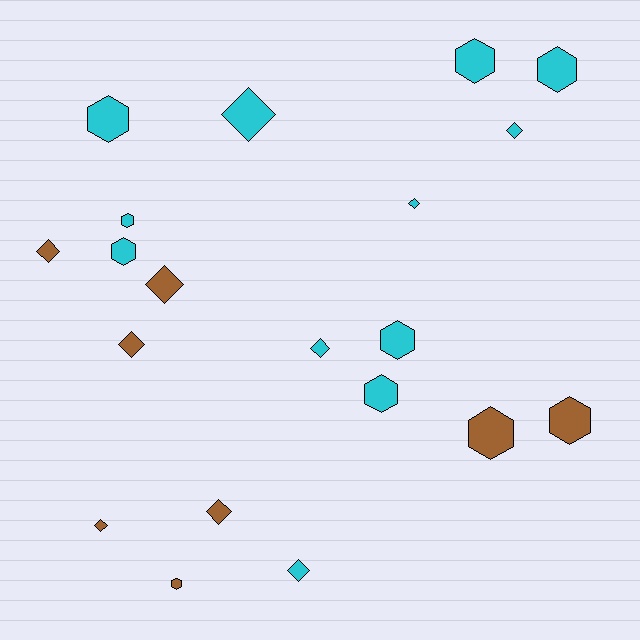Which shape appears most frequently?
Hexagon, with 10 objects.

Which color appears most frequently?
Cyan, with 12 objects.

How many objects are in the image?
There are 20 objects.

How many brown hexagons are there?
There are 3 brown hexagons.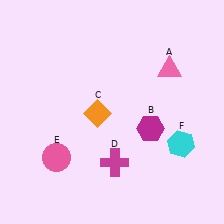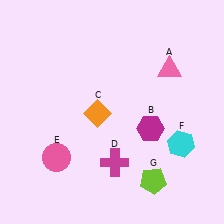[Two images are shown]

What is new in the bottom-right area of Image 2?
A lime pentagon (G) was added in the bottom-right area of Image 2.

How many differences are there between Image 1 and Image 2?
There is 1 difference between the two images.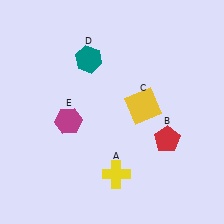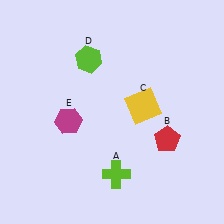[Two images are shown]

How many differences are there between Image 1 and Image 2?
There are 2 differences between the two images.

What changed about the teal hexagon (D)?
In Image 1, D is teal. In Image 2, it changed to lime.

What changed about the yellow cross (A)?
In Image 1, A is yellow. In Image 2, it changed to lime.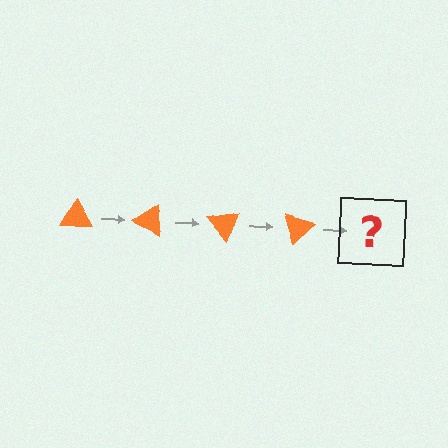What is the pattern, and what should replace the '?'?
The pattern is that the triangle rotates 25 degrees each step. The '?' should be an orange triangle rotated 100 degrees.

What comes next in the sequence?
The next element should be an orange triangle rotated 100 degrees.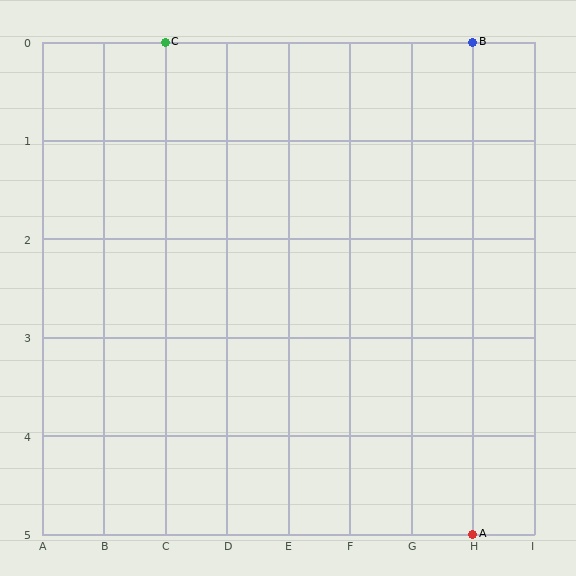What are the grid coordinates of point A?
Point A is at grid coordinates (H, 5).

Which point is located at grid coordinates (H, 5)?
Point A is at (H, 5).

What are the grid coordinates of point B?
Point B is at grid coordinates (H, 0).